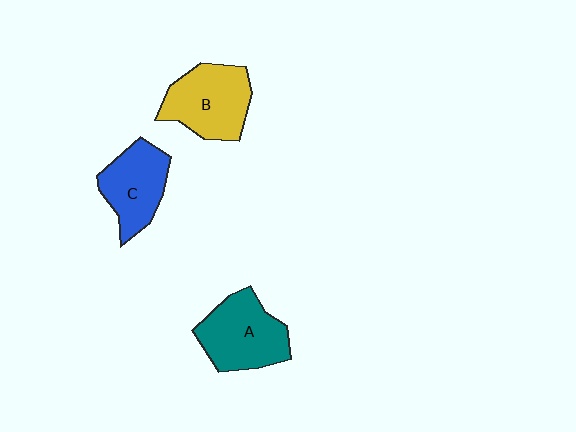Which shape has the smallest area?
Shape C (blue).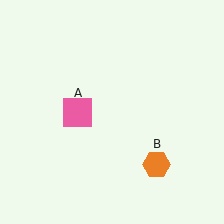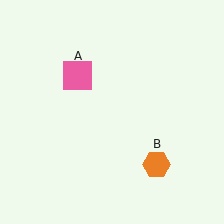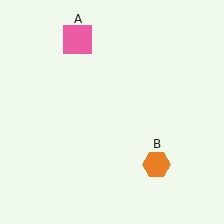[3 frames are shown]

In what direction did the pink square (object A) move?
The pink square (object A) moved up.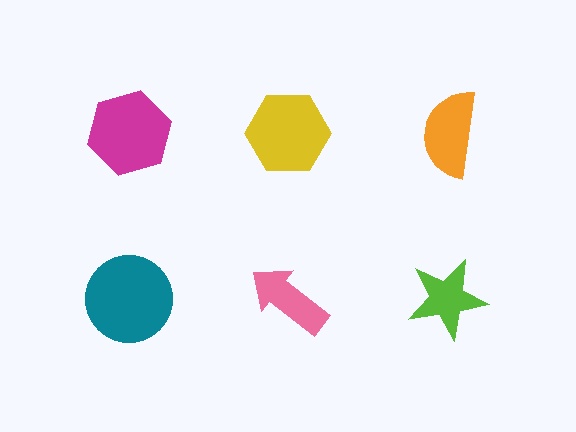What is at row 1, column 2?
A yellow hexagon.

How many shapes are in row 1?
3 shapes.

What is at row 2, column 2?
A pink arrow.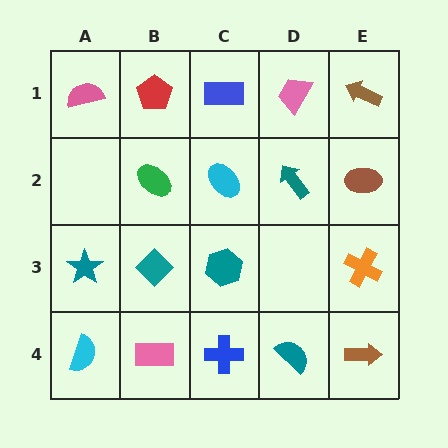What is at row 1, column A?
A pink semicircle.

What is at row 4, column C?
A blue cross.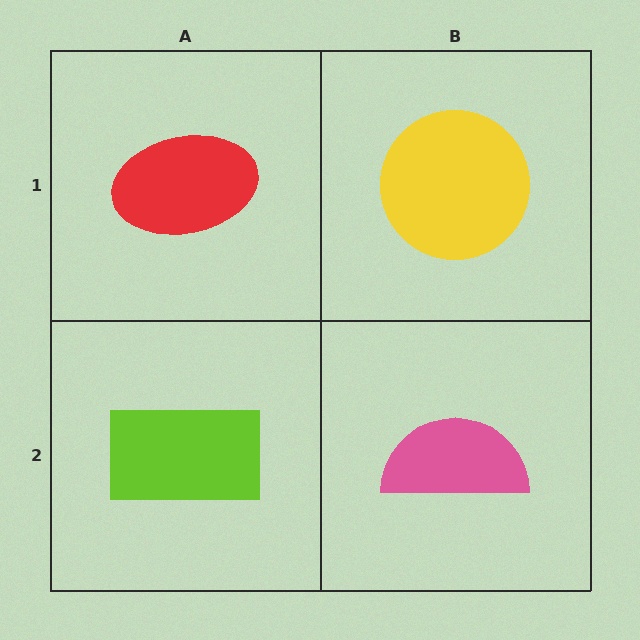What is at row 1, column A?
A red ellipse.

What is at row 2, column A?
A lime rectangle.